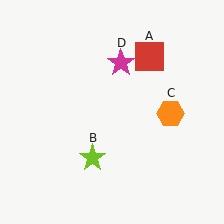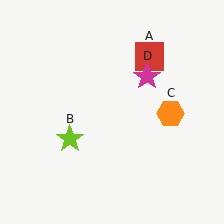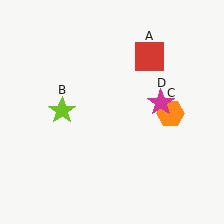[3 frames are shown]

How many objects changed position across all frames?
2 objects changed position: lime star (object B), magenta star (object D).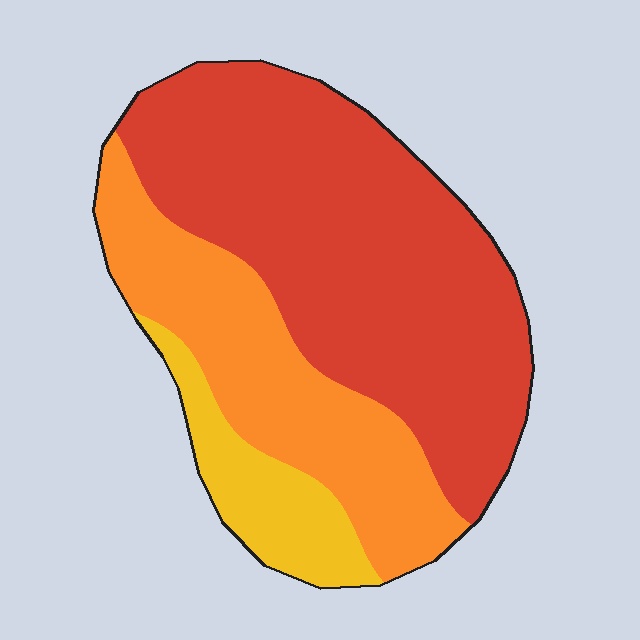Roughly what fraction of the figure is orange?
Orange takes up about one third (1/3) of the figure.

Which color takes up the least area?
Yellow, at roughly 10%.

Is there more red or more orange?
Red.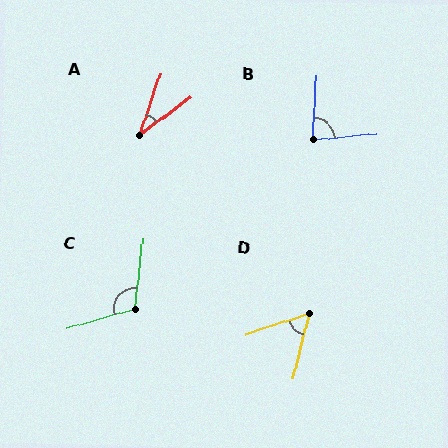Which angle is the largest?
C, at approximately 113 degrees.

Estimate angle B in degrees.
Approximately 82 degrees.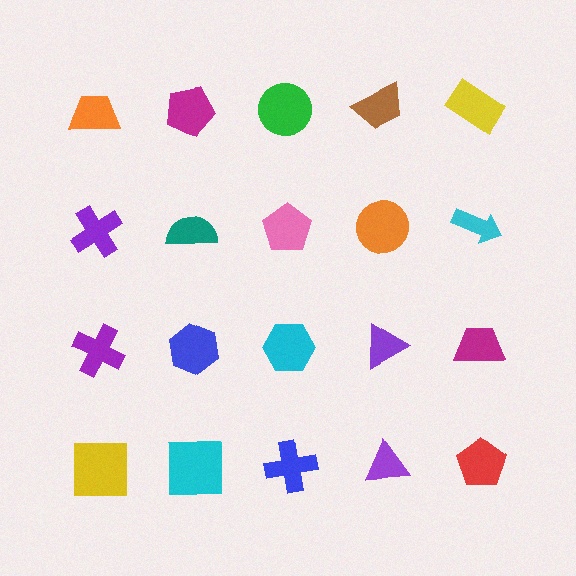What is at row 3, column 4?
A purple triangle.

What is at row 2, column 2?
A teal semicircle.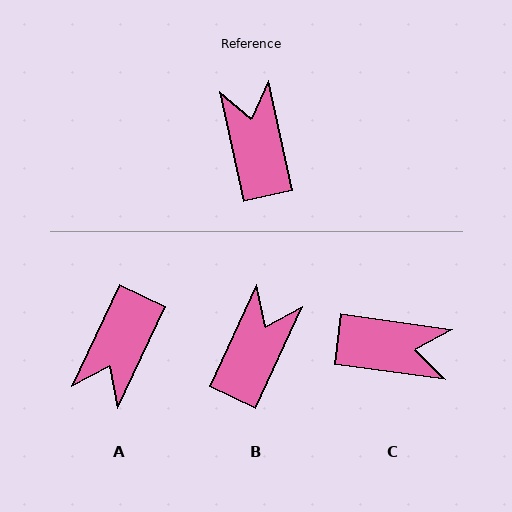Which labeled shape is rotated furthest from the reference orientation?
A, about 142 degrees away.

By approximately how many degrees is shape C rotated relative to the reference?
Approximately 110 degrees clockwise.